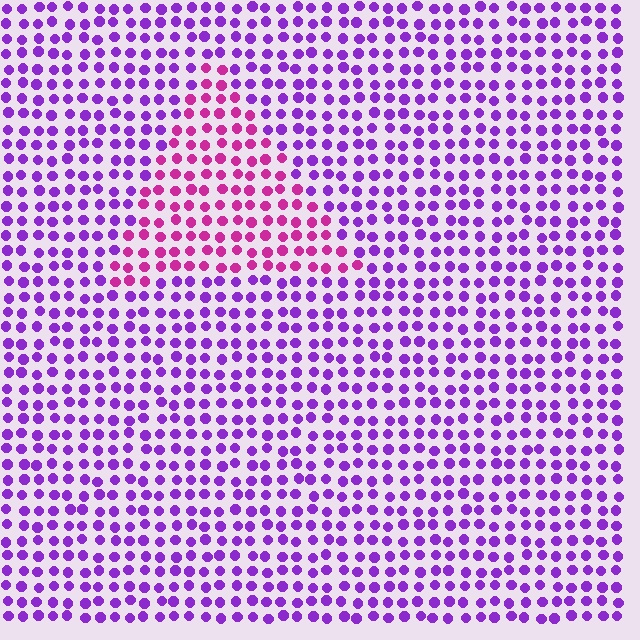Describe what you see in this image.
The image is filled with small purple elements in a uniform arrangement. A triangle-shaped region is visible where the elements are tinted to a slightly different hue, forming a subtle color boundary.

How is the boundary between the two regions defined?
The boundary is defined purely by a slight shift in hue (about 42 degrees). Spacing, size, and orientation are identical on both sides.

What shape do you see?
I see a triangle.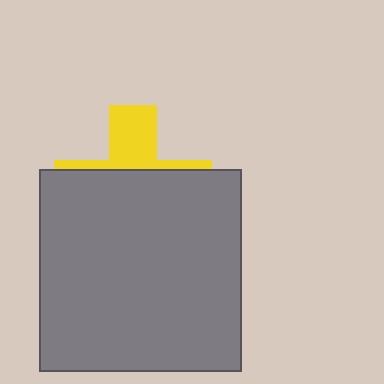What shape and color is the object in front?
The object in front is a gray square.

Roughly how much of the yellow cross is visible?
A small part of it is visible (roughly 32%).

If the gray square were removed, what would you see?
You would see the complete yellow cross.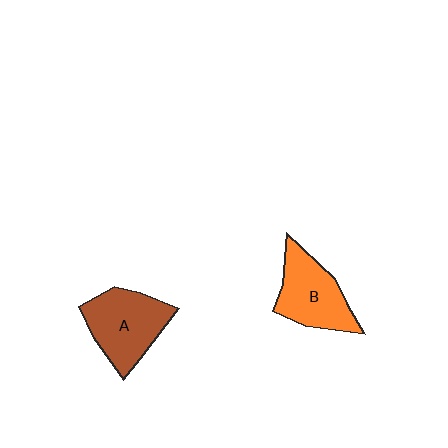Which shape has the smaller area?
Shape B (orange).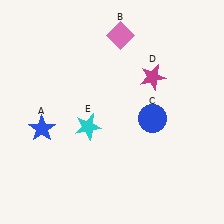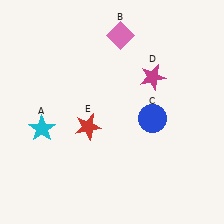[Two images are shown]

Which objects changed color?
A changed from blue to cyan. E changed from cyan to red.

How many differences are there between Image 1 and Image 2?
There are 2 differences between the two images.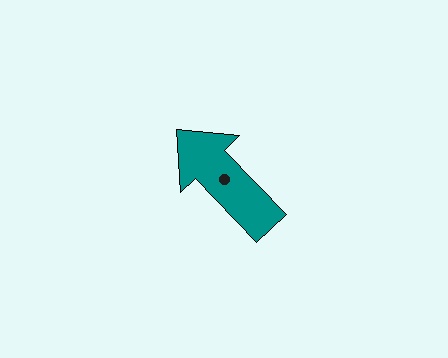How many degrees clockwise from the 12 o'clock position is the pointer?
Approximately 316 degrees.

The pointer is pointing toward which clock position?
Roughly 11 o'clock.